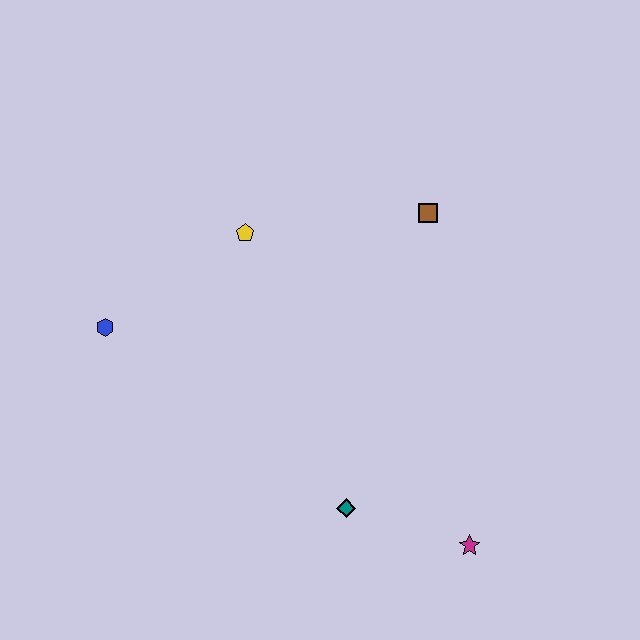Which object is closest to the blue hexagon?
The yellow pentagon is closest to the blue hexagon.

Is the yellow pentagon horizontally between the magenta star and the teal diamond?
No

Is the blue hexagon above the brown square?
No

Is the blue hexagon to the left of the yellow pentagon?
Yes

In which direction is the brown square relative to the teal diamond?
The brown square is above the teal diamond.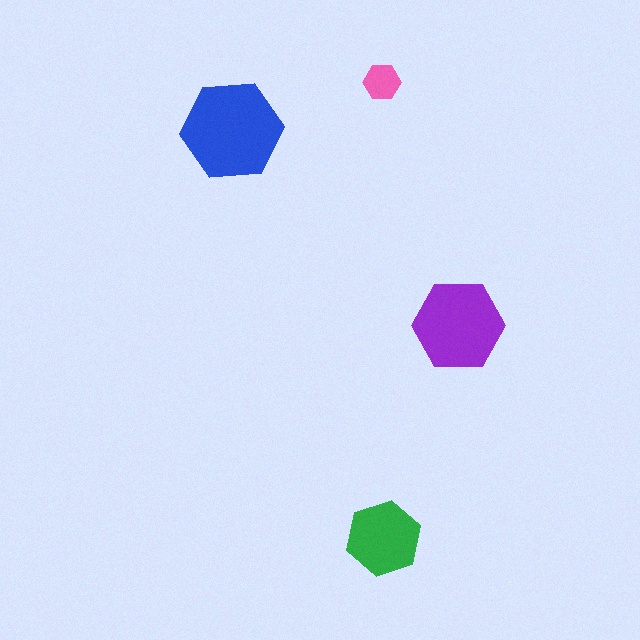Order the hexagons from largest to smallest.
the blue one, the purple one, the green one, the pink one.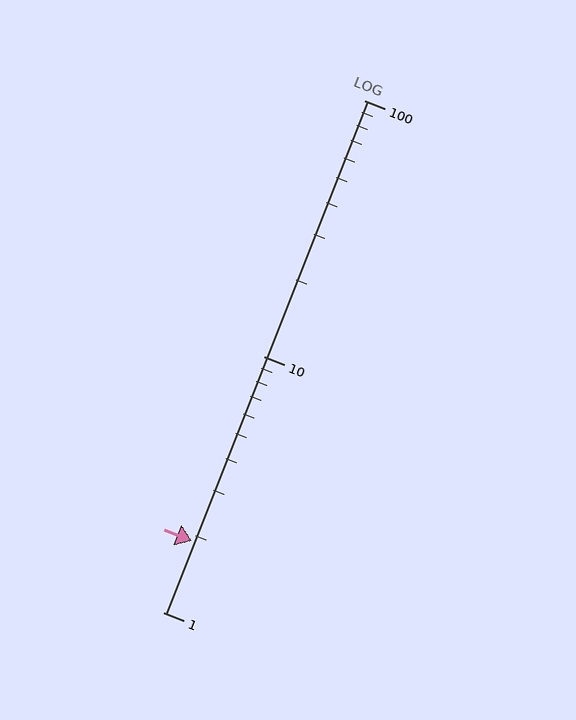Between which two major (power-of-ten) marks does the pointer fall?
The pointer is between 1 and 10.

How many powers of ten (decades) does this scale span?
The scale spans 2 decades, from 1 to 100.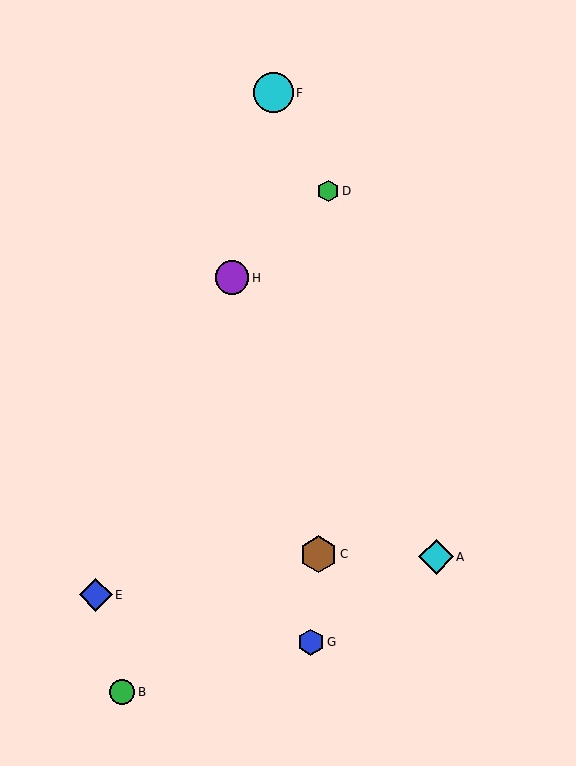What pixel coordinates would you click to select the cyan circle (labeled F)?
Click at (273, 93) to select the cyan circle F.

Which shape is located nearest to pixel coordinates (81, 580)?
The blue diamond (labeled E) at (96, 595) is nearest to that location.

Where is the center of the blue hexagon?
The center of the blue hexagon is at (311, 642).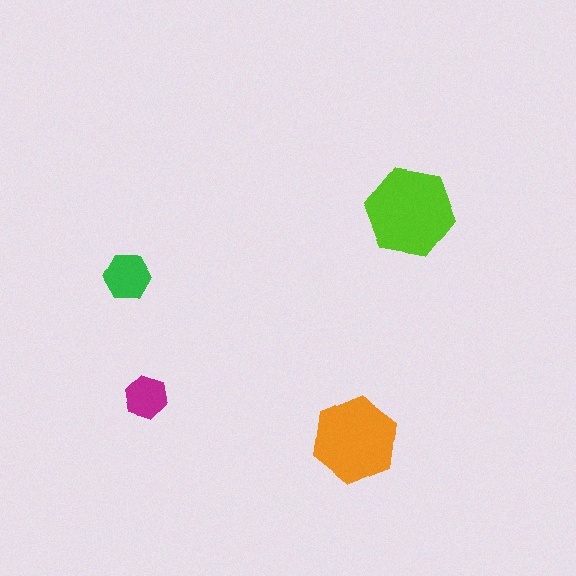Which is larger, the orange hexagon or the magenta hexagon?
The orange one.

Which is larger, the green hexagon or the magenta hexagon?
The green one.